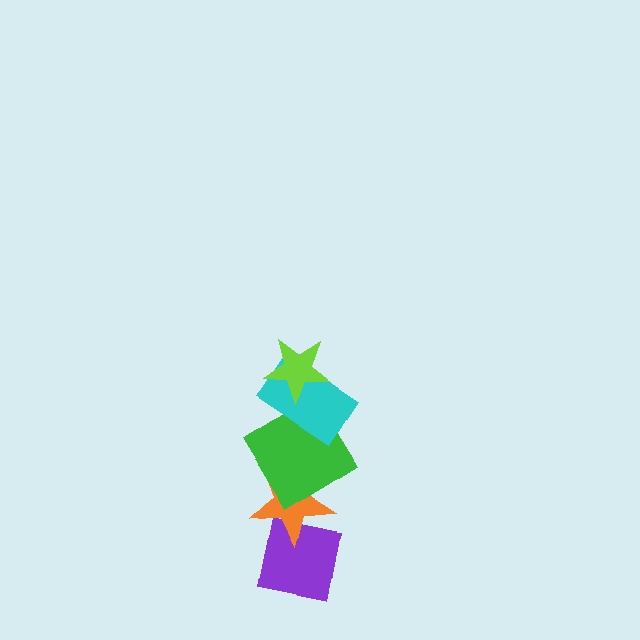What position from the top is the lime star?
The lime star is 1st from the top.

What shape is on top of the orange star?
The green diamond is on top of the orange star.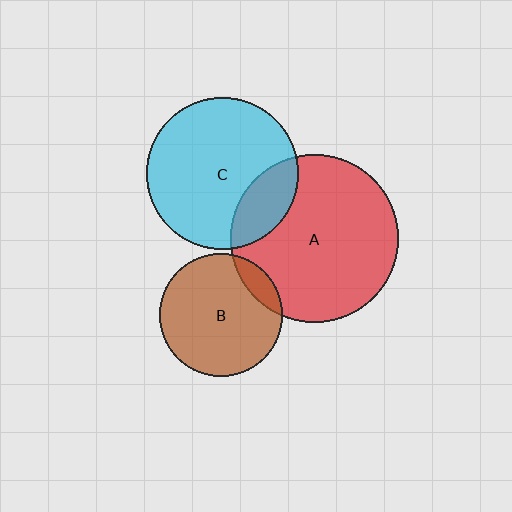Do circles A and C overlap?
Yes.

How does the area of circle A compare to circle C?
Approximately 1.2 times.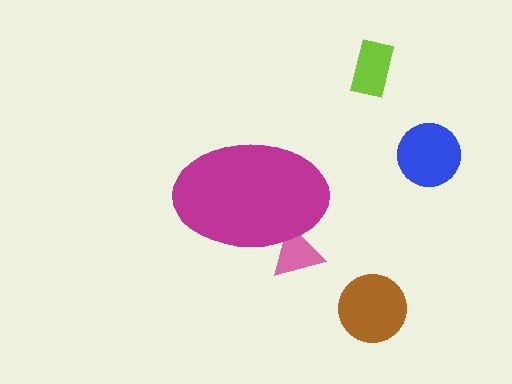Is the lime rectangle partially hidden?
No, the lime rectangle is fully visible.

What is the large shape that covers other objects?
A magenta ellipse.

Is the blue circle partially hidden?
No, the blue circle is fully visible.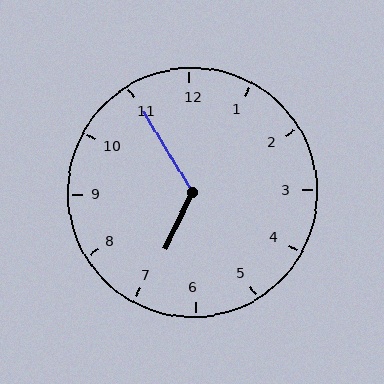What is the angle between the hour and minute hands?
Approximately 122 degrees.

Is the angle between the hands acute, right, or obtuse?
It is obtuse.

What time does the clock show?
6:55.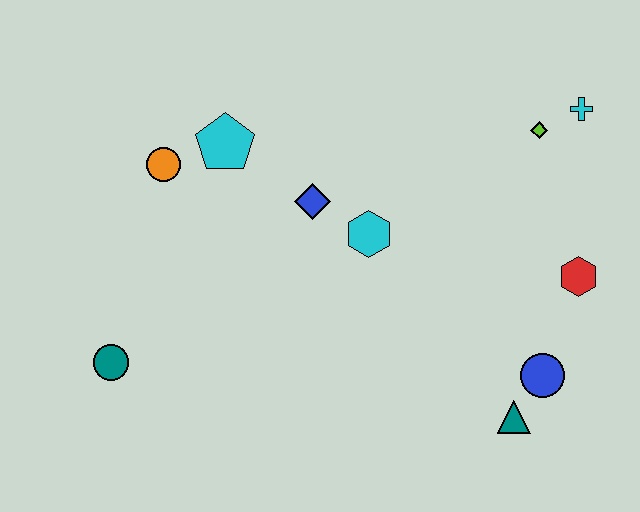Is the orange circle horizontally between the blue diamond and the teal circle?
Yes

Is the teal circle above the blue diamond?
No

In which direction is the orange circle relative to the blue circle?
The orange circle is to the left of the blue circle.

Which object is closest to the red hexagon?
The blue circle is closest to the red hexagon.